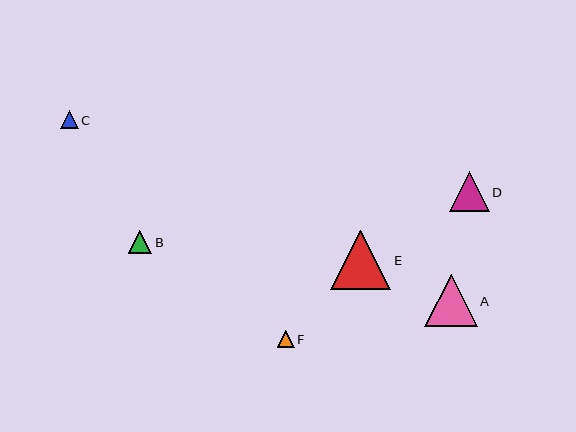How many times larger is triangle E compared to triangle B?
Triangle E is approximately 2.6 times the size of triangle B.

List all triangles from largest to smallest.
From largest to smallest: E, A, D, B, C, F.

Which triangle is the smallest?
Triangle F is the smallest with a size of approximately 17 pixels.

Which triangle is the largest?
Triangle E is the largest with a size of approximately 60 pixels.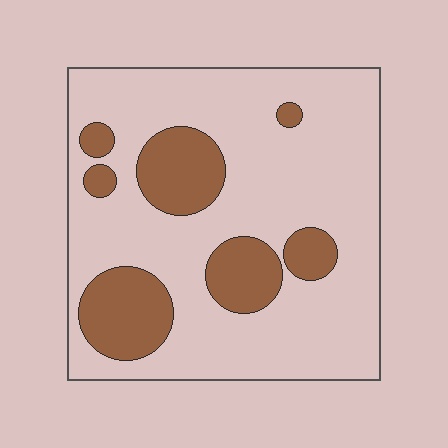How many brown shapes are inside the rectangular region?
7.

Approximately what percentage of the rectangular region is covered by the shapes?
Approximately 25%.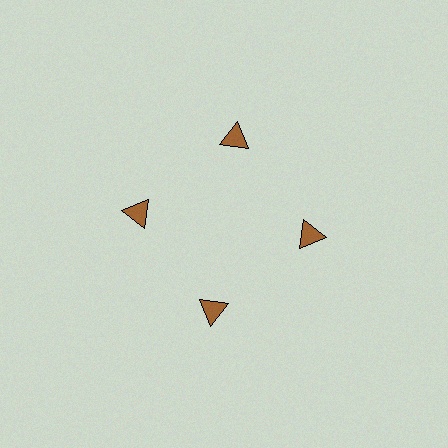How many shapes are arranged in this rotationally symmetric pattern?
There are 4 shapes, arranged in 4 groups of 1.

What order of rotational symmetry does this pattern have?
This pattern has 4-fold rotational symmetry.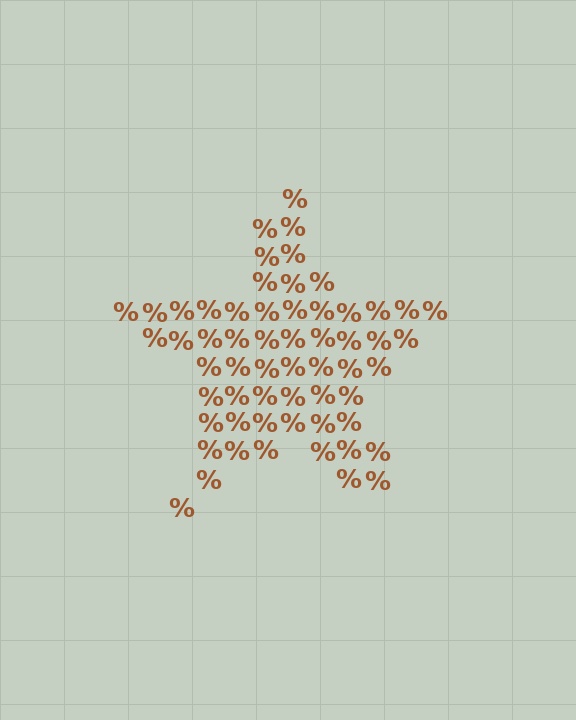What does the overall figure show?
The overall figure shows a star.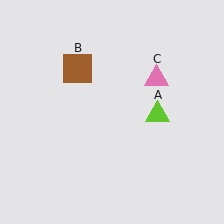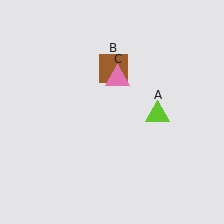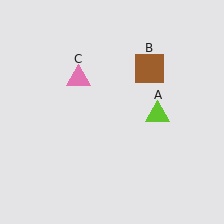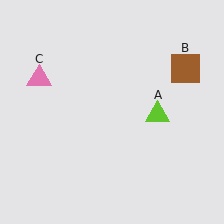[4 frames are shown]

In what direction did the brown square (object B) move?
The brown square (object B) moved right.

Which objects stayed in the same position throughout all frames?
Lime triangle (object A) remained stationary.